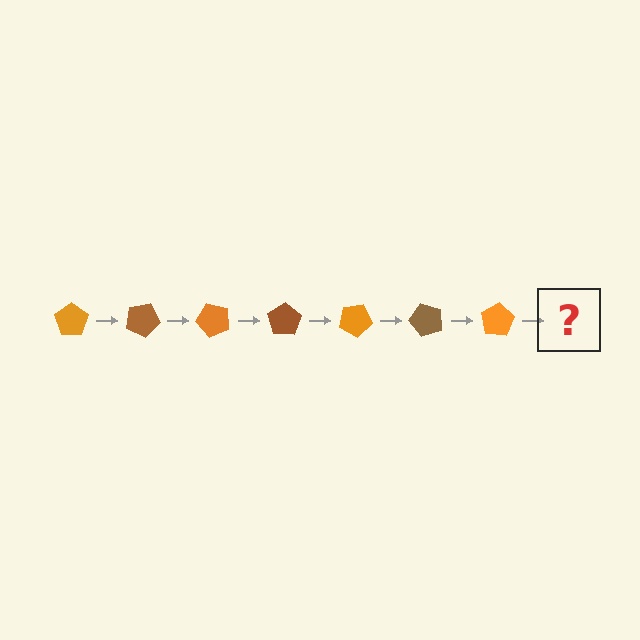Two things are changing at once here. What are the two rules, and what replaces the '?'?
The two rules are that it rotates 25 degrees each step and the color cycles through orange and brown. The '?' should be a brown pentagon, rotated 175 degrees from the start.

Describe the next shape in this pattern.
It should be a brown pentagon, rotated 175 degrees from the start.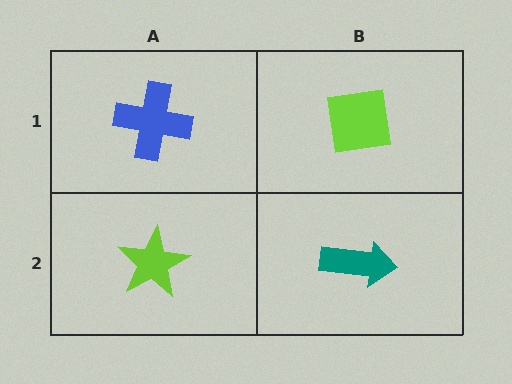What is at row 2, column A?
A lime star.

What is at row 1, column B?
A lime square.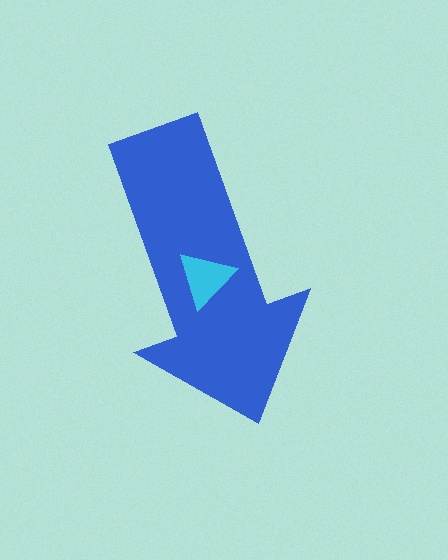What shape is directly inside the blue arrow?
The cyan triangle.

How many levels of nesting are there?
2.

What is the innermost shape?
The cyan triangle.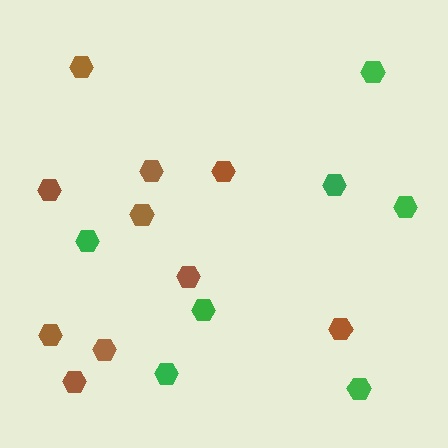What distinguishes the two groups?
There are 2 groups: one group of green hexagons (7) and one group of brown hexagons (10).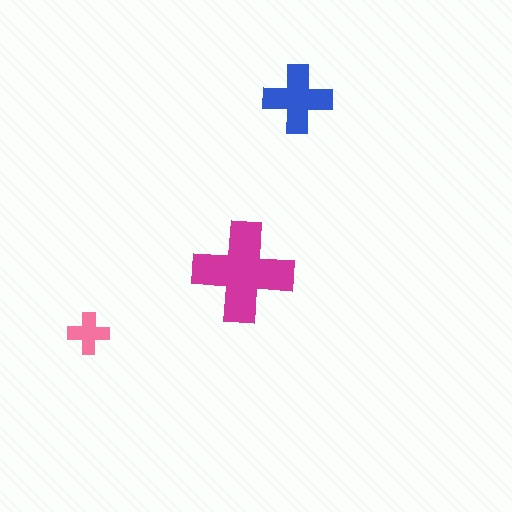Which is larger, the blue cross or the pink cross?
The blue one.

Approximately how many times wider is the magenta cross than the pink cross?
About 2.5 times wider.